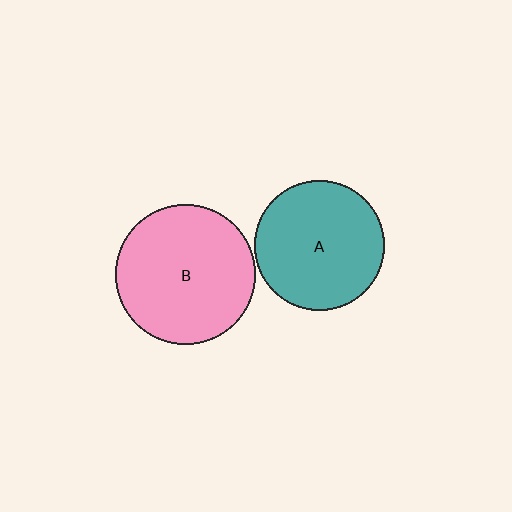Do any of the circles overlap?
No, none of the circles overlap.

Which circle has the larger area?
Circle B (pink).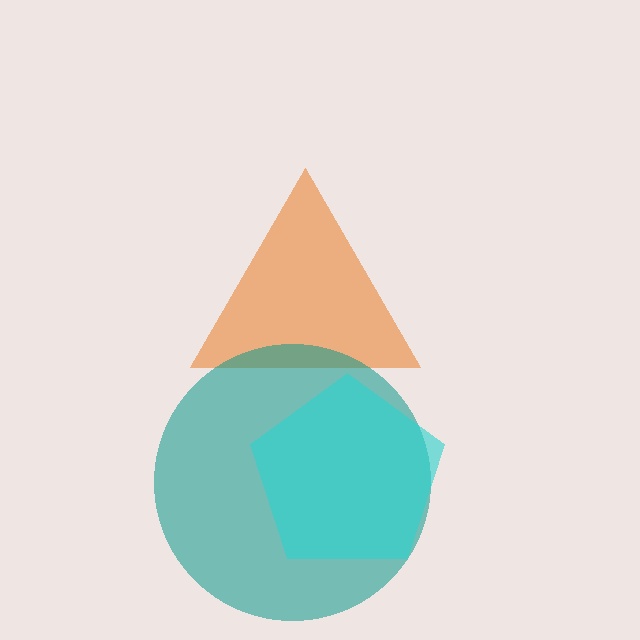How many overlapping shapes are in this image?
There are 3 overlapping shapes in the image.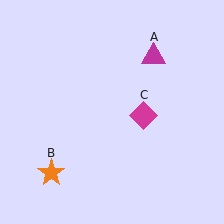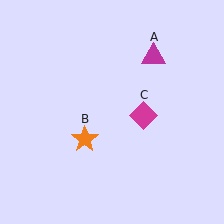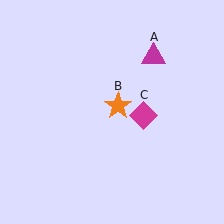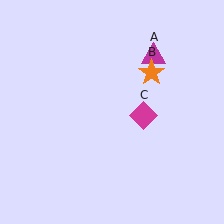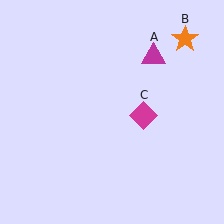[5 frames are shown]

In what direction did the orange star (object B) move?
The orange star (object B) moved up and to the right.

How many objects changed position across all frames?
1 object changed position: orange star (object B).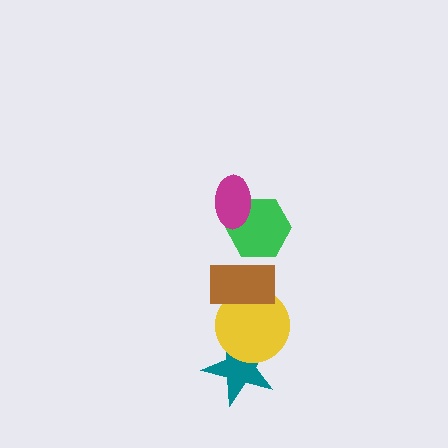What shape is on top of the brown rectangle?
The green hexagon is on top of the brown rectangle.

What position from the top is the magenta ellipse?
The magenta ellipse is 1st from the top.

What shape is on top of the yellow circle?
The brown rectangle is on top of the yellow circle.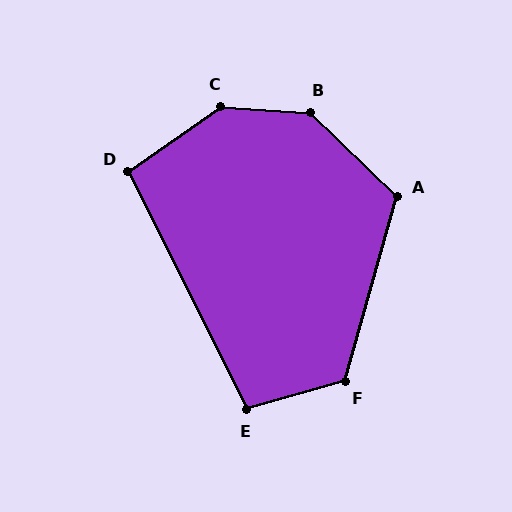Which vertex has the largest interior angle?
C, at approximately 141 degrees.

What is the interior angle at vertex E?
Approximately 101 degrees (obtuse).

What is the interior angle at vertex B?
Approximately 140 degrees (obtuse).